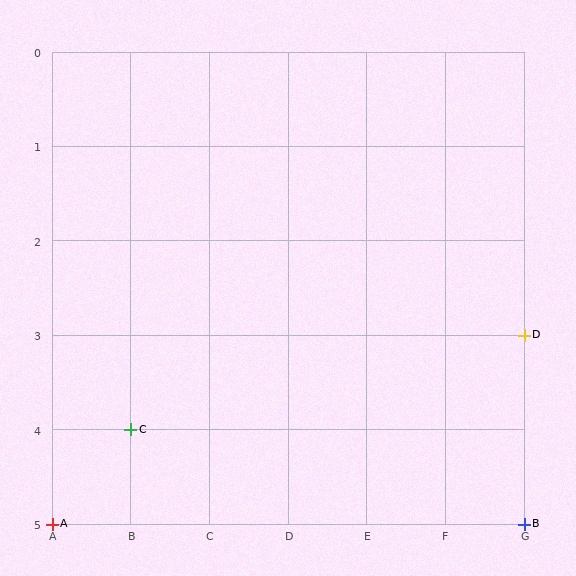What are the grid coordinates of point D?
Point D is at grid coordinates (G, 3).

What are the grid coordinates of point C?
Point C is at grid coordinates (B, 4).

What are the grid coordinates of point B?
Point B is at grid coordinates (G, 5).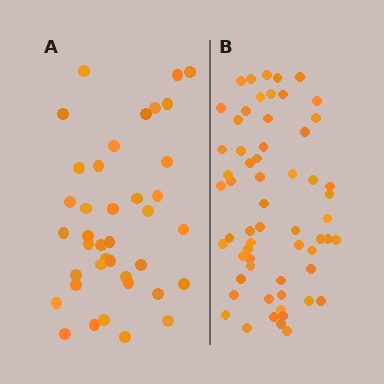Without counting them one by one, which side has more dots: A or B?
Region B (the right region) has more dots.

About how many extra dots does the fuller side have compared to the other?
Region B has approximately 20 more dots than region A.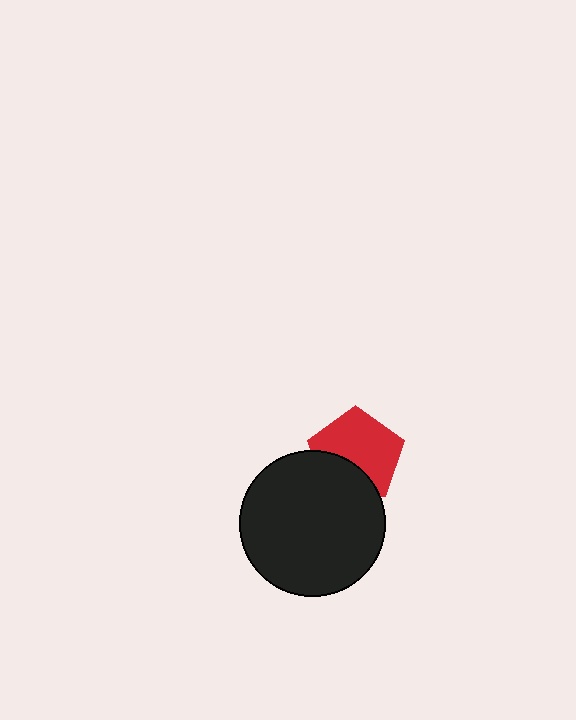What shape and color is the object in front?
The object in front is a black circle.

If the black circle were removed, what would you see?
You would see the complete red pentagon.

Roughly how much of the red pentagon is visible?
Most of it is visible (roughly 66%).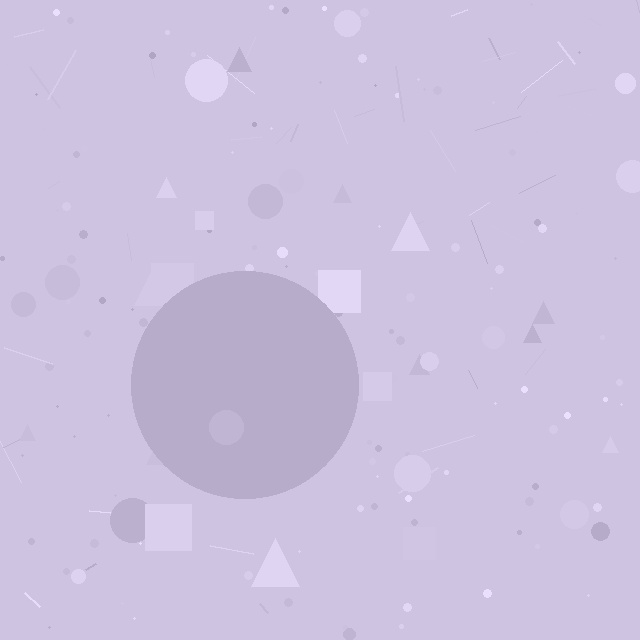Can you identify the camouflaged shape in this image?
The camouflaged shape is a circle.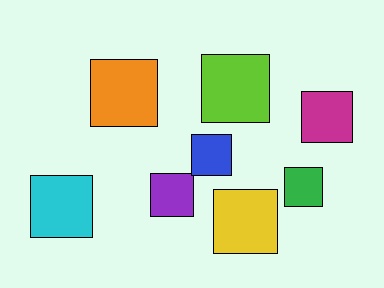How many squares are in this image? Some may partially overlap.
There are 8 squares.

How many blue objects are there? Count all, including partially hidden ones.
There is 1 blue object.